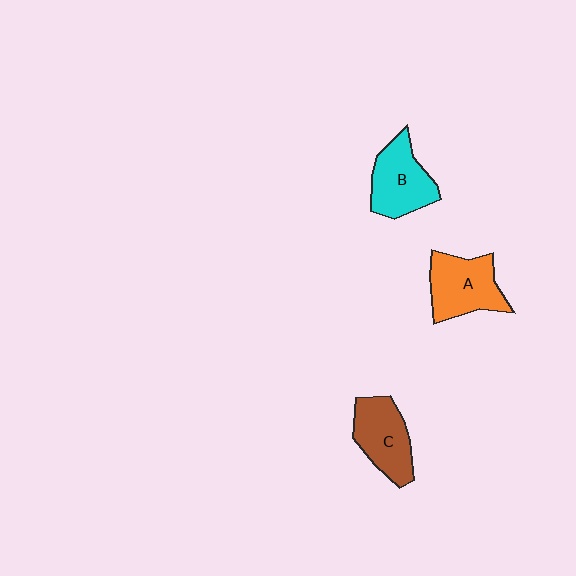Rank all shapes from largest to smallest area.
From largest to smallest: A (orange), B (cyan), C (brown).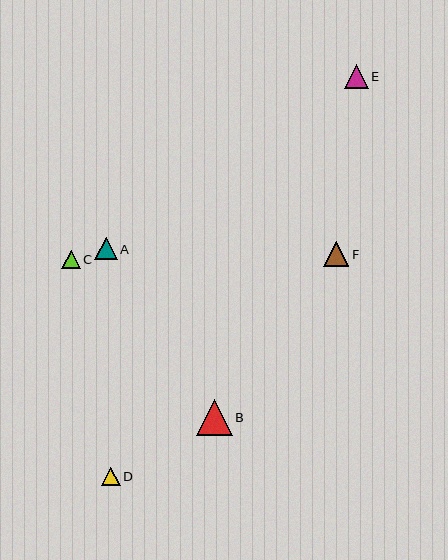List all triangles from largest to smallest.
From largest to smallest: B, F, E, A, C, D.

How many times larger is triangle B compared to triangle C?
Triangle B is approximately 1.9 times the size of triangle C.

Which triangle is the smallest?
Triangle D is the smallest with a size of approximately 19 pixels.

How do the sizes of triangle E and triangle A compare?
Triangle E and triangle A are approximately the same size.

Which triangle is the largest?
Triangle B is the largest with a size of approximately 36 pixels.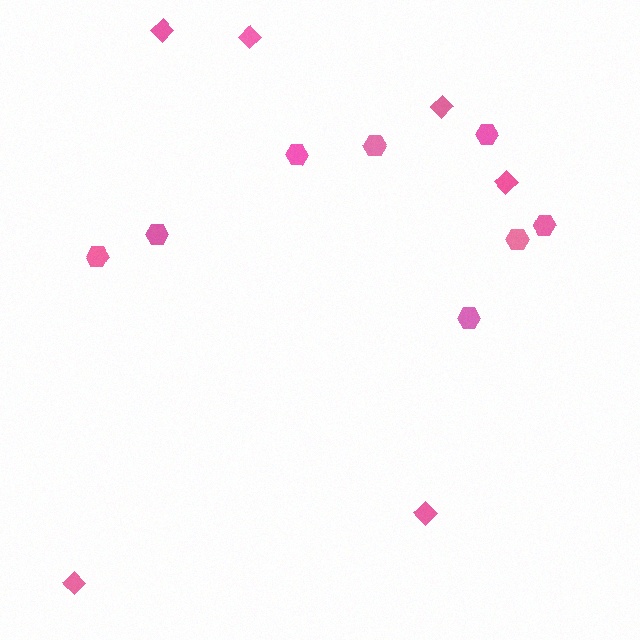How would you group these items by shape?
There are 2 groups: one group of hexagons (8) and one group of diamonds (6).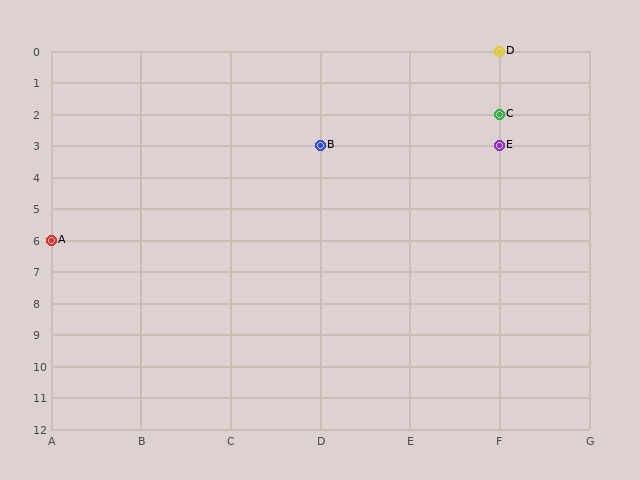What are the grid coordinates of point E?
Point E is at grid coordinates (F, 3).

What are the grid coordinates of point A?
Point A is at grid coordinates (A, 6).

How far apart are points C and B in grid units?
Points C and B are 2 columns and 1 row apart (about 2.2 grid units diagonally).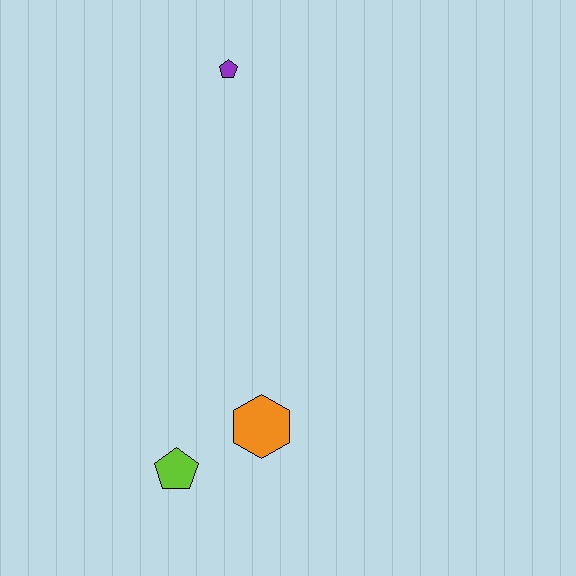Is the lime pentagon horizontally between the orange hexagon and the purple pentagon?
No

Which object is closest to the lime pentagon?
The orange hexagon is closest to the lime pentagon.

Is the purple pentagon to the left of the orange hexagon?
Yes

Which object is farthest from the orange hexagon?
The purple pentagon is farthest from the orange hexagon.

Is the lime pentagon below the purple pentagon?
Yes